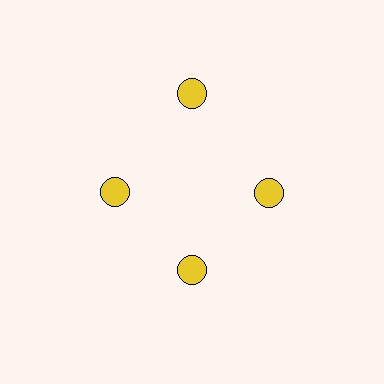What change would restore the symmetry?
The symmetry would be restored by moving it inward, back onto the ring so that all 4 circles sit at equal angles and equal distance from the center.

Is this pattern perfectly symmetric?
No. The 4 yellow circles are arranged in a ring, but one element near the 12 o'clock position is pushed outward from the center, breaking the 4-fold rotational symmetry.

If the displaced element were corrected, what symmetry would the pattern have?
It would have 4-fold rotational symmetry — the pattern would map onto itself every 90 degrees.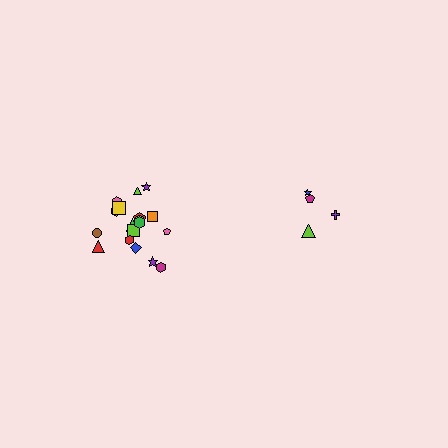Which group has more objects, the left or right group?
The left group.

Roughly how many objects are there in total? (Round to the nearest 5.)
Roughly 20 objects in total.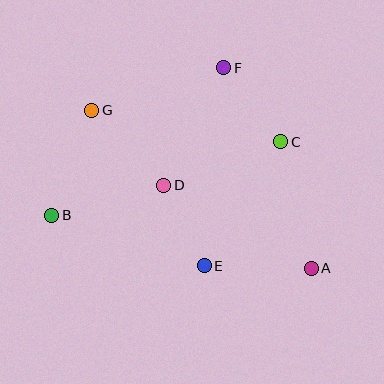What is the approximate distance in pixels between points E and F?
The distance between E and F is approximately 199 pixels.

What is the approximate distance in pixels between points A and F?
The distance between A and F is approximately 219 pixels.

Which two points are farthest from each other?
Points A and G are farthest from each other.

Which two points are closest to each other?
Points D and E are closest to each other.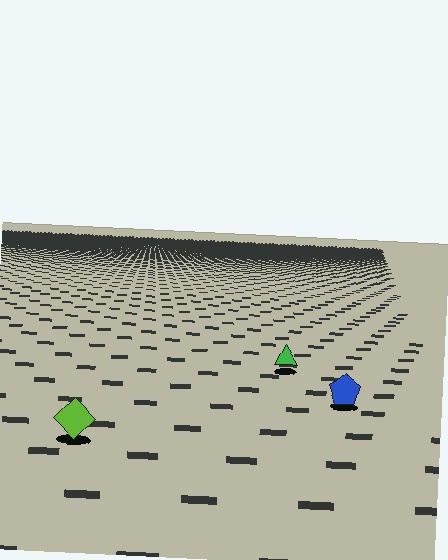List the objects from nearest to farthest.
From nearest to farthest: the lime diamond, the blue pentagon, the green triangle.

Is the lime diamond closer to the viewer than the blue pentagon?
Yes. The lime diamond is closer — you can tell from the texture gradient: the ground texture is coarser near it.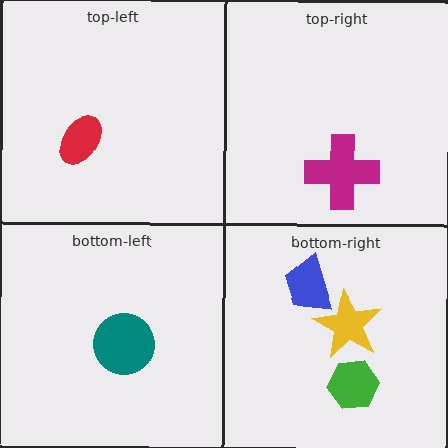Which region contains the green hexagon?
The bottom-right region.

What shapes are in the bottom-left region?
The teal circle.